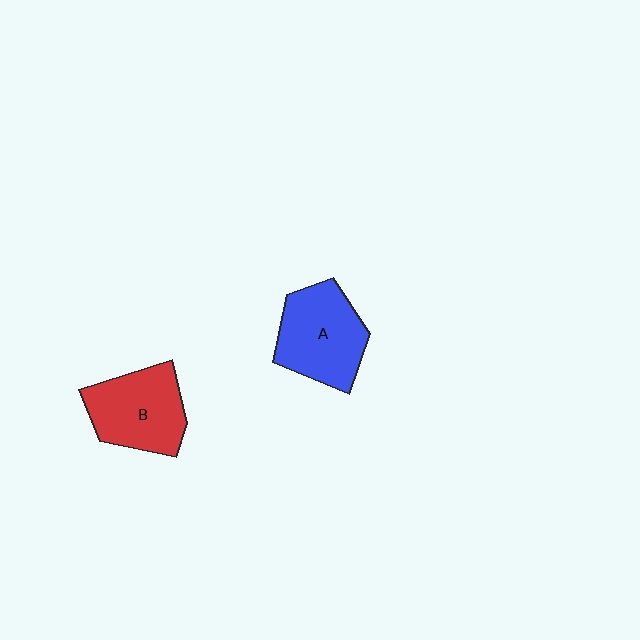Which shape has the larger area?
Shape A (blue).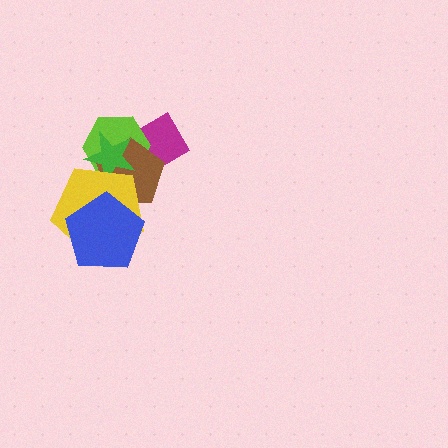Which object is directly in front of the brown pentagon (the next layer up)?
The green star is directly in front of the brown pentagon.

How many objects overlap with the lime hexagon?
4 objects overlap with the lime hexagon.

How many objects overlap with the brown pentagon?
5 objects overlap with the brown pentagon.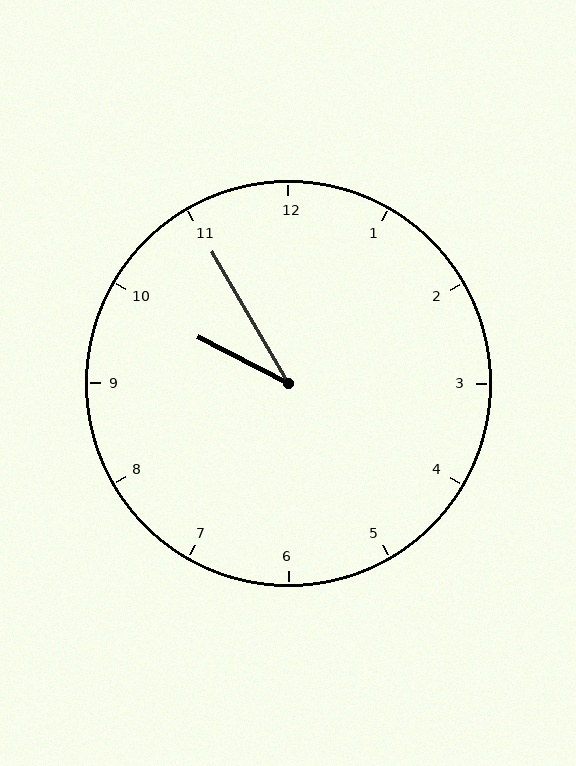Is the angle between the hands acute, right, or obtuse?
It is acute.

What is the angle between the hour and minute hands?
Approximately 32 degrees.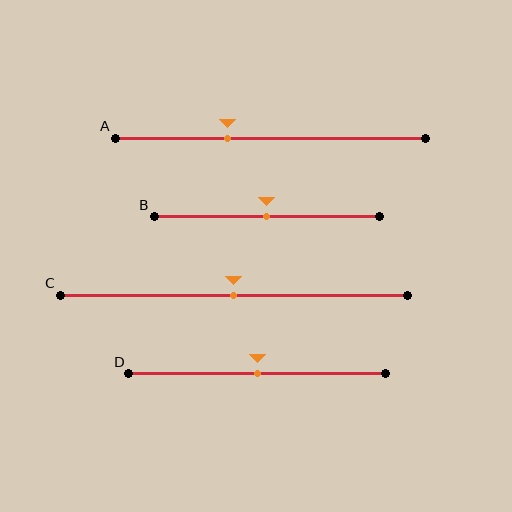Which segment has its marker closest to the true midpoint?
Segment B has its marker closest to the true midpoint.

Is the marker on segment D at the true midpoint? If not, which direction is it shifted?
Yes, the marker on segment D is at the true midpoint.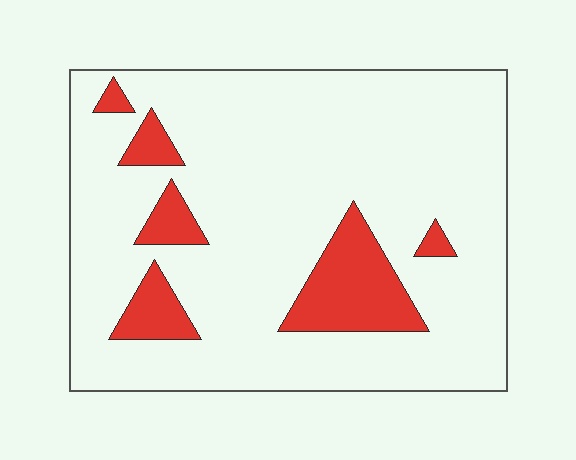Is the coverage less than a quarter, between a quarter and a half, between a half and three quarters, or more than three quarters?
Less than a quarter.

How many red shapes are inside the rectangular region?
6.